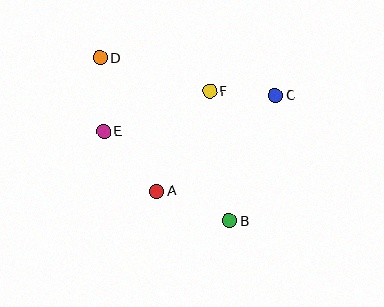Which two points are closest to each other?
Points C and F are closest to each other.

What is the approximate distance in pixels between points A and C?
The distance between A and C is approximately 153 pixels.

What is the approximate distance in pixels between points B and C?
The distance between B and C is approximately 133 pixels.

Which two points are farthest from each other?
Points B and D are farthest from each other.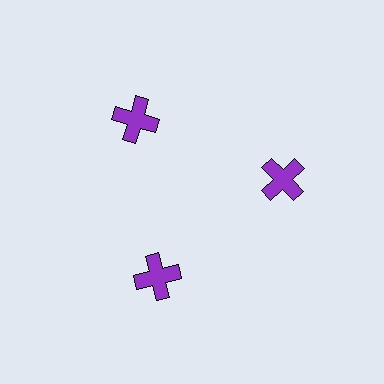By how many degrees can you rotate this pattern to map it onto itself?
The pattern maps onto itself every 120 degrees of rotation.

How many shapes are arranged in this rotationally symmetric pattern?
There are 3 shapes, arranged in 3 groups of 1.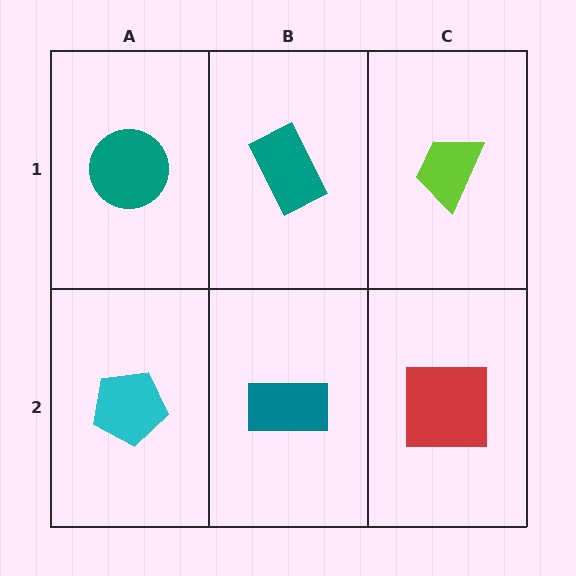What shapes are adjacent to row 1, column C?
A red square (row 2, column C), a teal rectangle (row 1, column B).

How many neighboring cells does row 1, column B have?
3.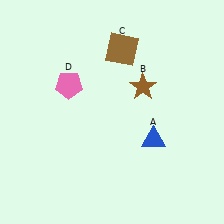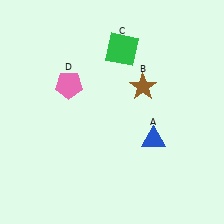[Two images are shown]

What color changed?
The square (C) changed from brown in Image 1 to green in Image 2.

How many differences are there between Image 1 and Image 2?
There is 1 difference between the two images.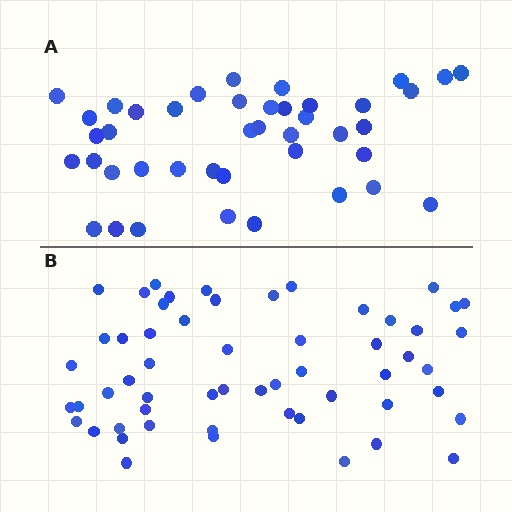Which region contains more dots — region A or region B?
Region B (the bottom region) has more dots.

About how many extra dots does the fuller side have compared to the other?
Region B has approximately 15 more dots than region A.